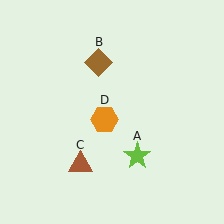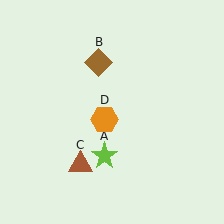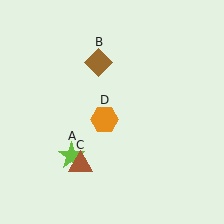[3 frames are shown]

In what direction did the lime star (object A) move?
The lime star (object A) moved left.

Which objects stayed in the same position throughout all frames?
Brown diamond (object B) and brown triangle (object C) and orange hexagon (object D) remained stationary.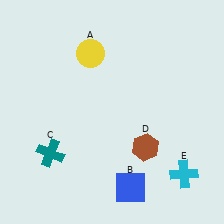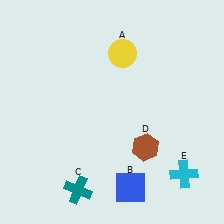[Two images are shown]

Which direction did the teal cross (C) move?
The teal cross (C) moved down.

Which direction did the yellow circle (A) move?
The yellow circle (A) moved right.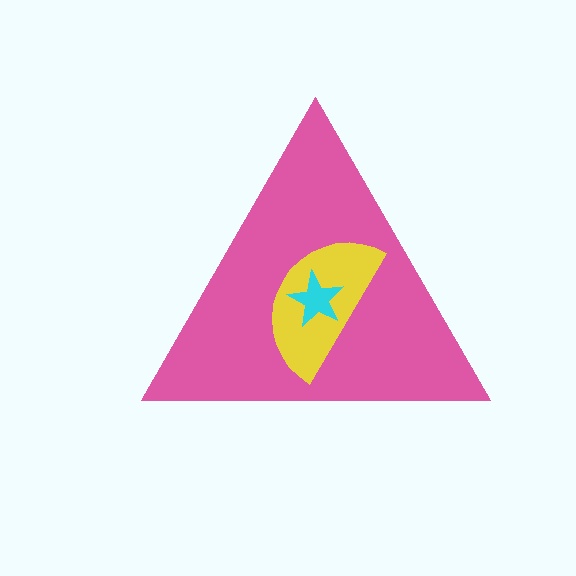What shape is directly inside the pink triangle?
The yellow semicircle.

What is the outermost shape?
The pink triangle.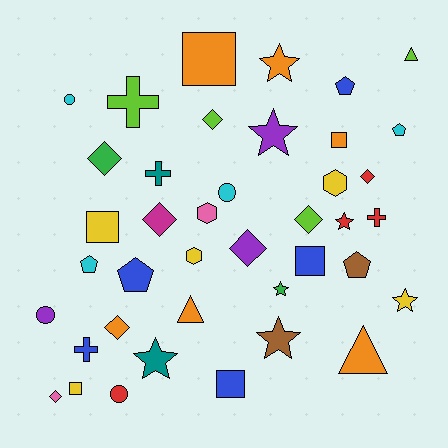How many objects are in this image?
There are 40 objects.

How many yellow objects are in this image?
There are 5 yellow objects.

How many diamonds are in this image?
There are 8 diamonds.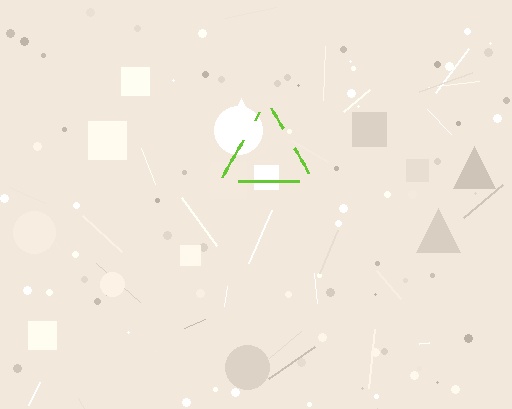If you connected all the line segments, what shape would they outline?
They would outline a triangle.